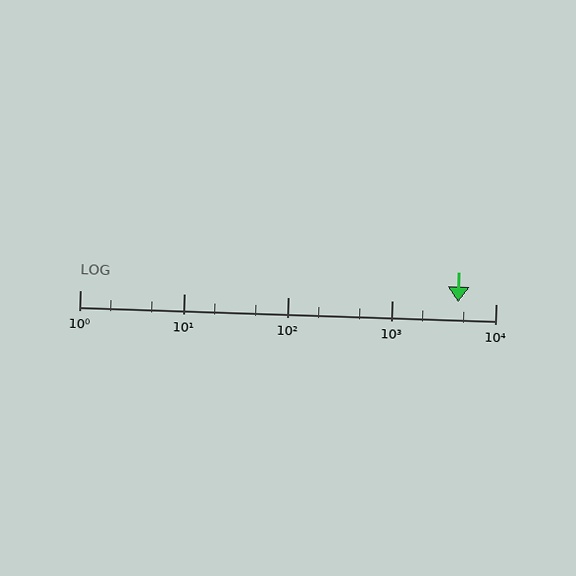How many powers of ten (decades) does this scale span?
The scale spans 4 decades, from 1 to 10000.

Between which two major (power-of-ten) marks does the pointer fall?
The pointer is between 1000 and 10000.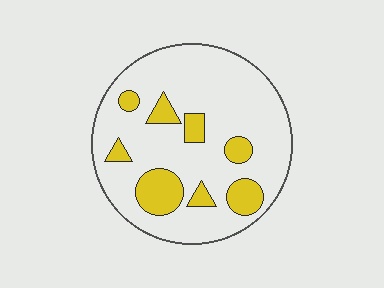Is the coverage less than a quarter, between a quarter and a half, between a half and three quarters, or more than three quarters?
Less than a quarter.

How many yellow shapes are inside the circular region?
8.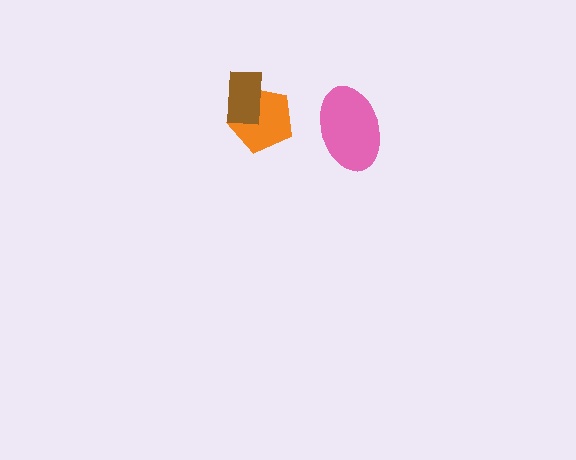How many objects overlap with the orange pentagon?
1 object overlaps with the orange pentagon.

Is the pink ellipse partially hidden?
No, no other shape covers it.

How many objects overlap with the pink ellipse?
0 objects overlap with the pink ellipse.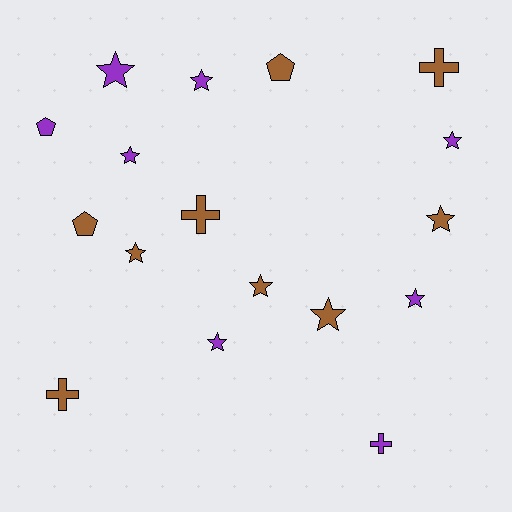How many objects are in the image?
There are 17 objects.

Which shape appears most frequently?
Star, with 10 objects.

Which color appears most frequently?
Brown, with 9 objects.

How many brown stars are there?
There are 4 brown stars.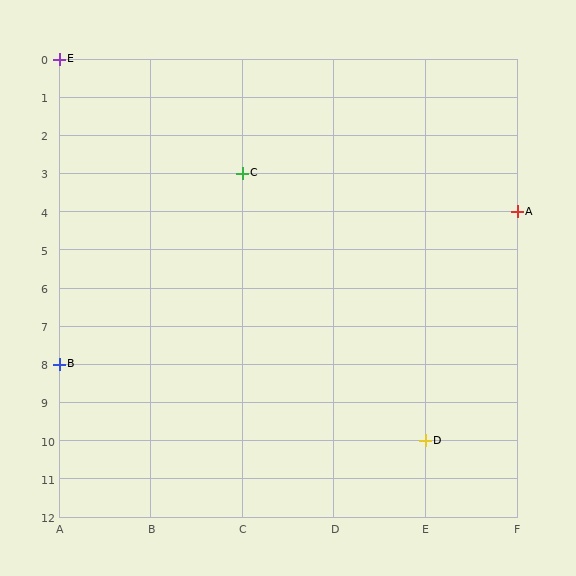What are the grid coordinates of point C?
Point C is at grid coordinates (C, 3).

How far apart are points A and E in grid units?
Points A and E are 5 columns and 4 rows apart (about 6.4 grid units diagonally).